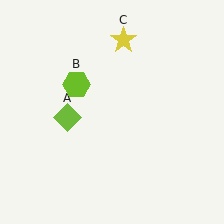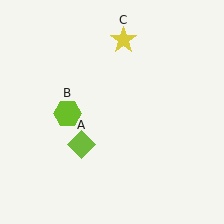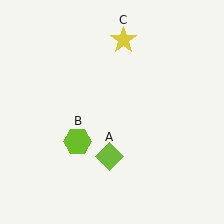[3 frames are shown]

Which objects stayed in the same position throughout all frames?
Yellow star (object C) remained stationary.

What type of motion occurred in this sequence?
The lime diamond (object A), lime hexagon (object B) rotated counterclockwise around the center of the scene.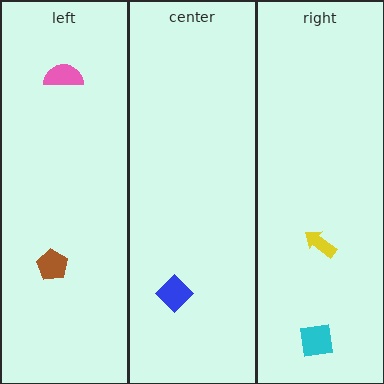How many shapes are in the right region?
2.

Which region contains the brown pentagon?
The left region.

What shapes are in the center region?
The blue diamond.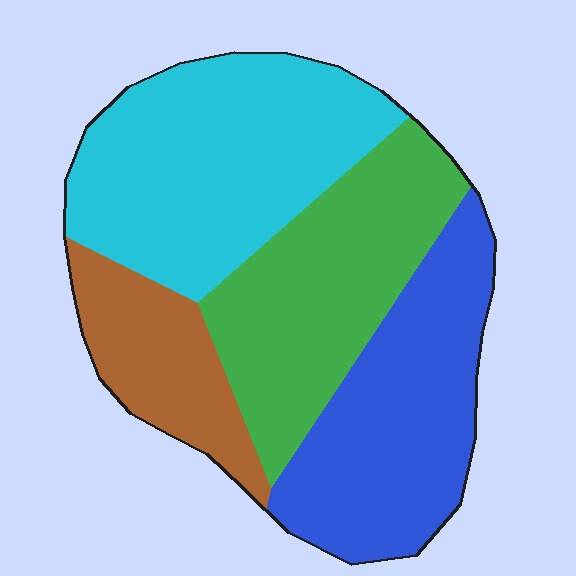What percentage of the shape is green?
Green covers roughly 25% of the shape.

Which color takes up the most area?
Cyan, at roughly 35%.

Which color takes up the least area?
Brown, at roughly 15%.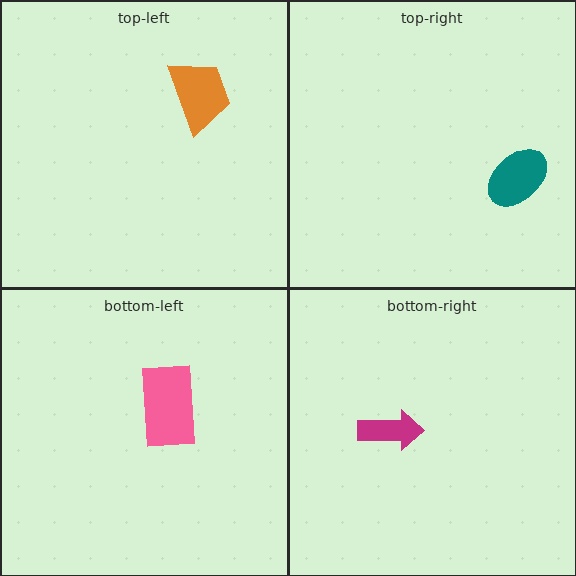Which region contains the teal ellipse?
The top-right region.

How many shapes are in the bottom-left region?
1.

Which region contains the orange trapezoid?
The top-left region.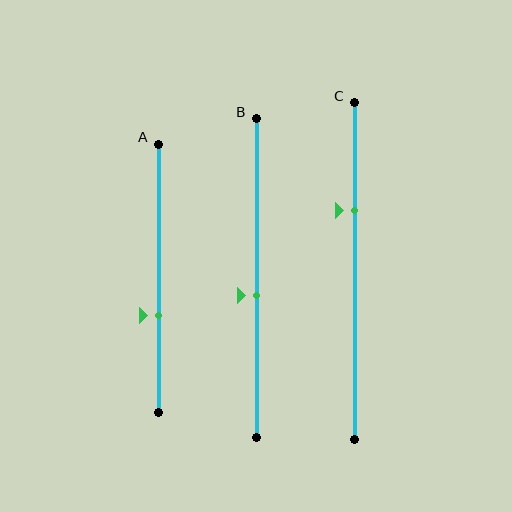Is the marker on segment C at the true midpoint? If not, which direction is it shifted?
No, the marker on segment C is shifted upward by about 18% of the segment length.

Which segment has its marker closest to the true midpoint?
Segment B has its marker closest to the true midpoint.